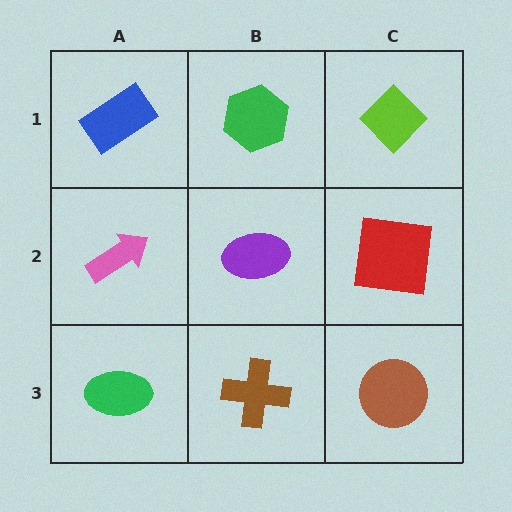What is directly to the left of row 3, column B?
A green ellipse.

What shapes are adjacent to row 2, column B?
A green hexagon (row 1, column B), a brown cross (row 3, column B), a pink arrow (row 2, column A), a red square (row 2, column C).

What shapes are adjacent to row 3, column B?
A purple ellipse (row 2, column B), a green ellipse (row 3, column A), a brown circle (row 3, column C).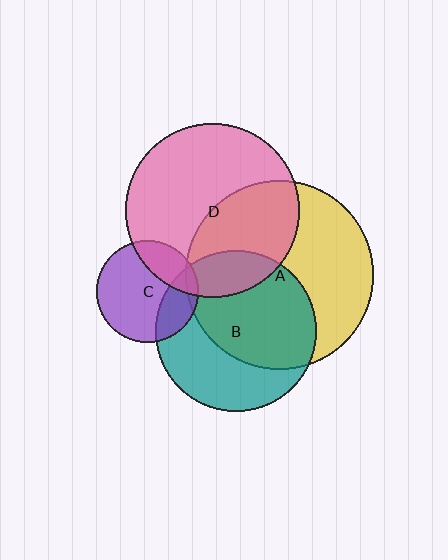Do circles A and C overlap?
Yes.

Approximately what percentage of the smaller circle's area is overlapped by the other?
Approximately 5%.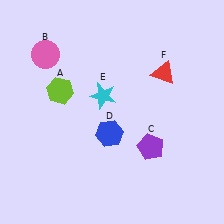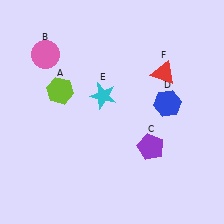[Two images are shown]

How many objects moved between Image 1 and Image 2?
1 object moved between the two images.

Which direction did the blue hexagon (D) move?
The blue hexagon (D) moved right.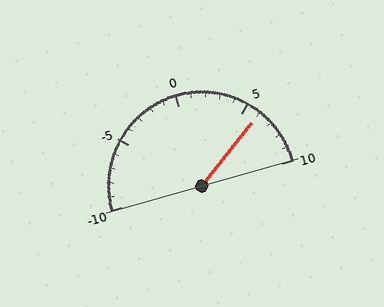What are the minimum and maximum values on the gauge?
The gauge ranges from -10 to 10.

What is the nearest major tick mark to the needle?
The nearest major tick mark is 5.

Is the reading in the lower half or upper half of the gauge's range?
The reading is in the upper half of the range (-10 to 10).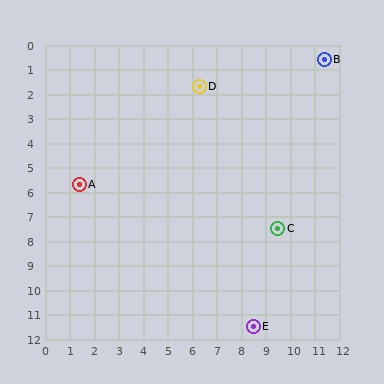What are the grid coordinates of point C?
Point C is at approximately (9.5, 7.5).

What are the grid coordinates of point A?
Point A is at approximately (1.4, 5.7).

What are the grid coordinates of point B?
Point B is at approximately (11.4, 0.6).